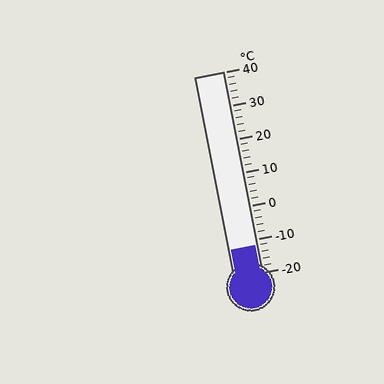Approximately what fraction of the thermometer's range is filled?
The thermometer is filled to approximately 15% of its range.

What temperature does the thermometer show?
The thermometer shows approximately -12°C.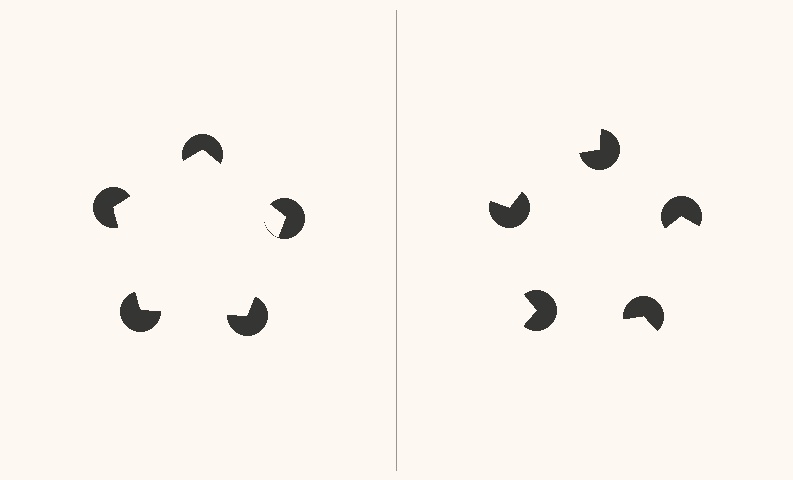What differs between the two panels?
The pac-man discs are positioned identically on both sides; only the wedge orientations differ. On the left they align to a pentagon; on the right they are misaligned.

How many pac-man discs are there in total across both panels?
10 — 5 on each side.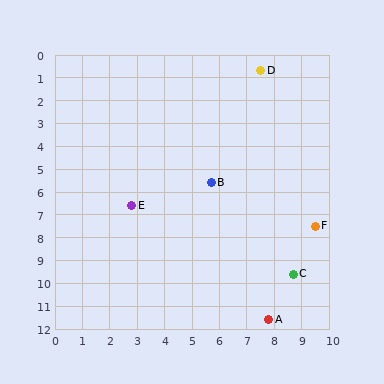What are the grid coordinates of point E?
Point E is at approximately (2.8, 6.6).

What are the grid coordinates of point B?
Point B is at approximately (5.7, 5.6).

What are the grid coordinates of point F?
Point F is at approximately (9.5, 7.5).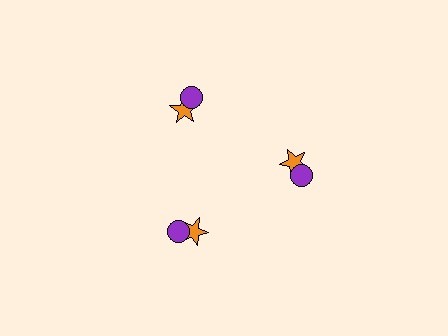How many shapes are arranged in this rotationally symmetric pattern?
There are 6 shapes, arranged in 3 groups of 2.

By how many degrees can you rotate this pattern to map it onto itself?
The pattern maps onto itself every 120 degrees of rotation.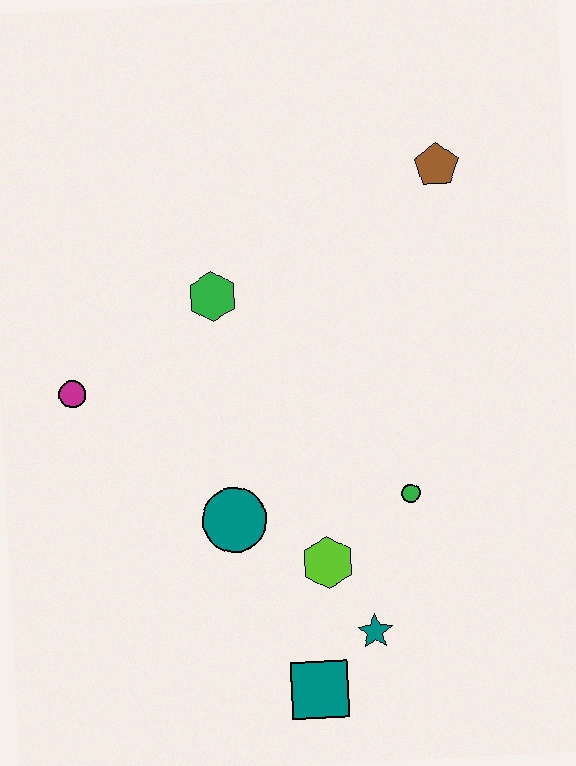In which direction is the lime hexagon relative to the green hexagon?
The lime hexagon is below the green hexagon.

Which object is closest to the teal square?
The teal star is closest to the teal square.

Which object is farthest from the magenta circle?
The brown pentagon is farthest from the magenta circle.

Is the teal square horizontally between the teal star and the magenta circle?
Yes